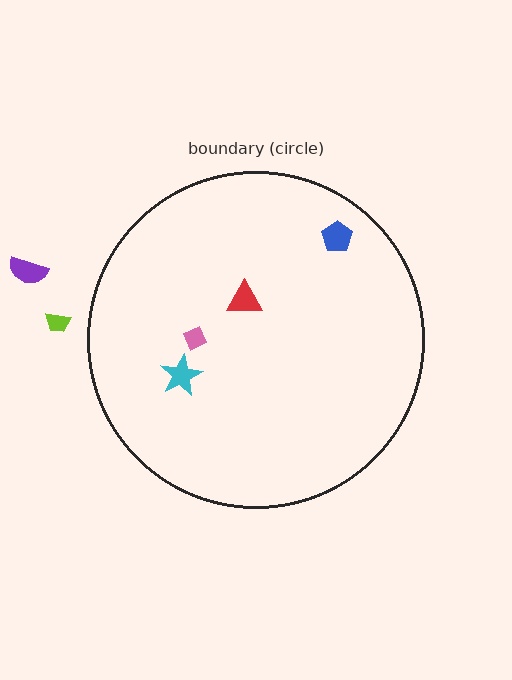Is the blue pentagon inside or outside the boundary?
Inside.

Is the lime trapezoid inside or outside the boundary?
Outside.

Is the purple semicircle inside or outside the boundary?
Outside.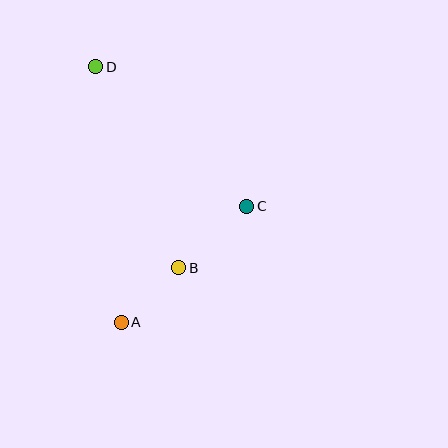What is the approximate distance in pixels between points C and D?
The distance between C and D is approximately 205 pixels.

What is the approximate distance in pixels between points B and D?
The distance between B and D is approximately 218 pixels.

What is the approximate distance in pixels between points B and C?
The distance between B and C is approximately 92 pixels.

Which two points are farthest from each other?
Points A and D are farthest from each other.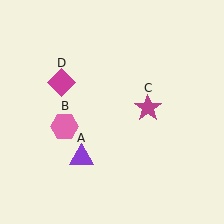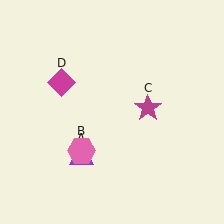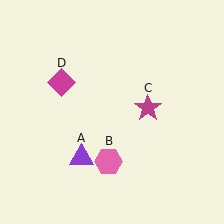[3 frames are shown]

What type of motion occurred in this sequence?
The pink hexagon (object B) rotated counterclockwise around the center of the scene.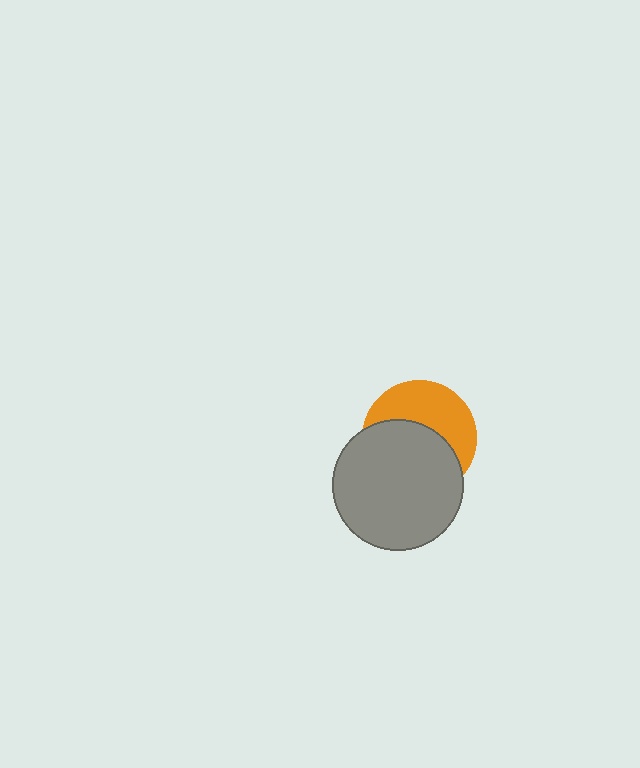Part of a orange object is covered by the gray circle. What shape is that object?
It is a circle.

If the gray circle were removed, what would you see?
You would see the complete orange circle.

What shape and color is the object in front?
The object in front is a gray circle.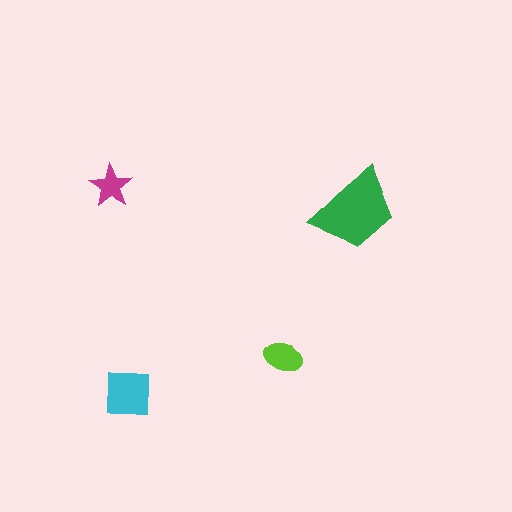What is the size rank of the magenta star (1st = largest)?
4th.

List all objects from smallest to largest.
The magenta star, the lime ellipse, the cyan square, the green trapezoid.